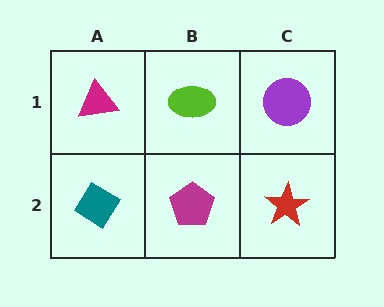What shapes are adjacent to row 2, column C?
A purple circle (row 1, column C), a magenta pentagon (row 2, column B).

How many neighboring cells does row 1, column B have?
3.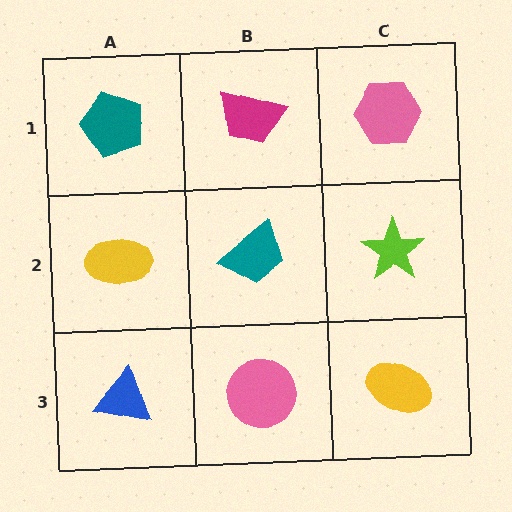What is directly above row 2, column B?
A magenta trapezoid.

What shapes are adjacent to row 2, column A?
A teal pentagon (row 1, column A), a blue triangle (row 3, column A), a teal trapezoid (row 2, column B).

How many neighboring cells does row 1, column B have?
3.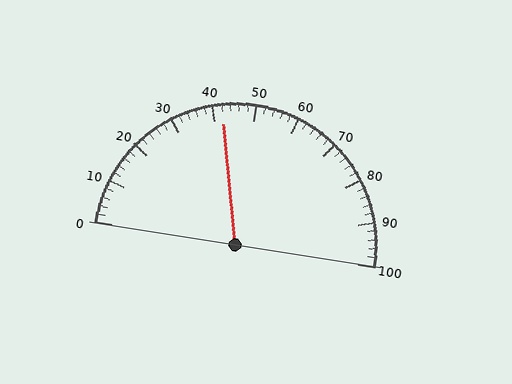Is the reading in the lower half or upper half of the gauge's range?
The reading is in the lower half of the range (0 to 100).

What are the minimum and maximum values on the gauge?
The gauge ranges from 0 to 100.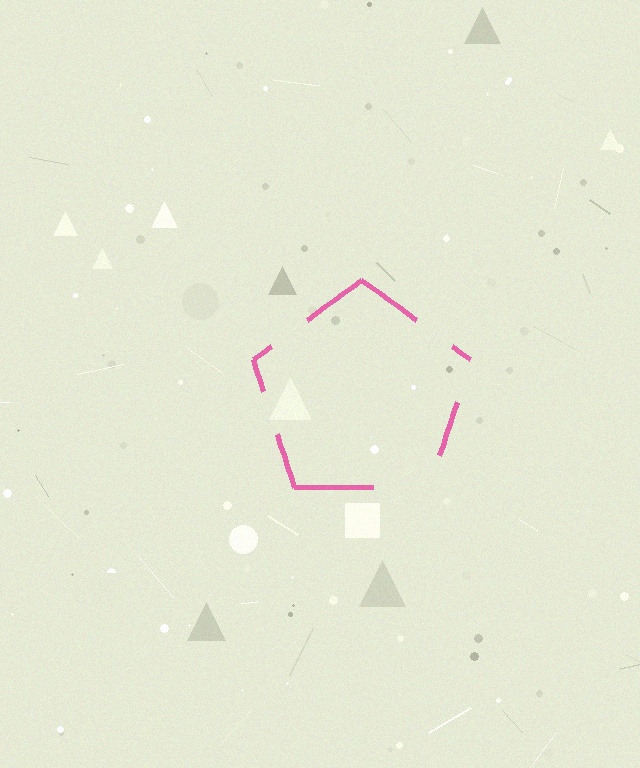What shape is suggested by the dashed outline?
The dashed outline suggests a pentagon.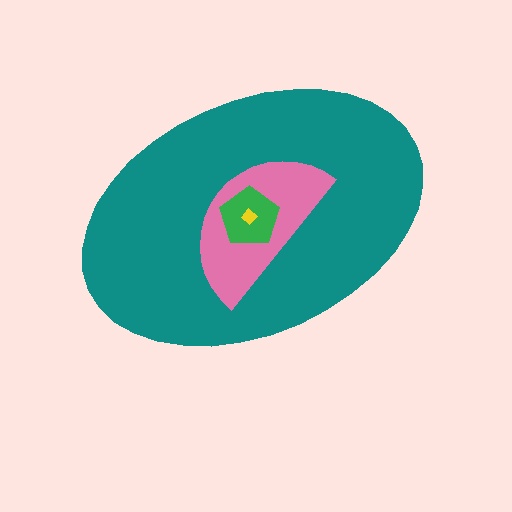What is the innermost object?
The yellow diamond.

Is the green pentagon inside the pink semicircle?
Yes.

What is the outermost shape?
The teal ellipse.